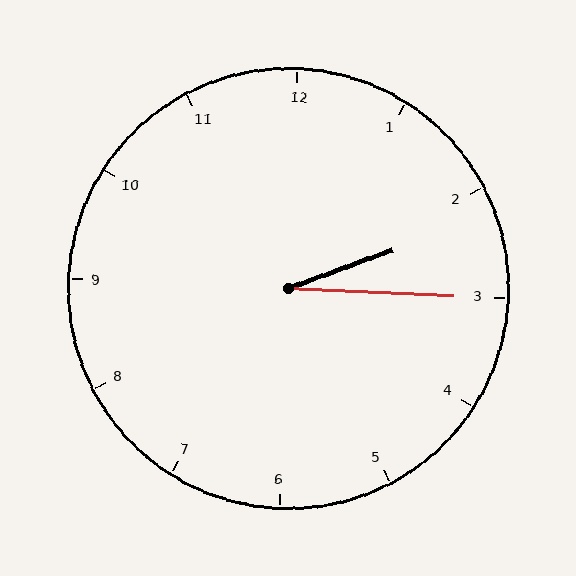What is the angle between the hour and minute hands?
Approximately 22 degrees.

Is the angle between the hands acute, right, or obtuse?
It is acute.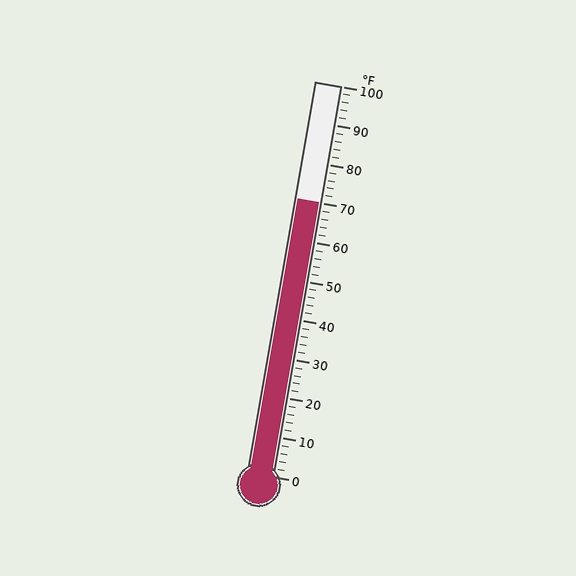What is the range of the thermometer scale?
The thermometer scale ranges from 0°F to 100°F.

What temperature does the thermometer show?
The thermometer shows approximately 70°F.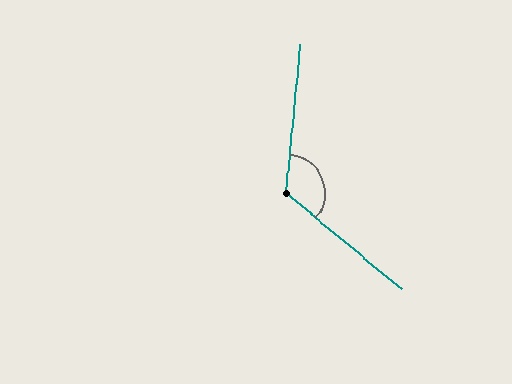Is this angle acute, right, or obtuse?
It is obtuse.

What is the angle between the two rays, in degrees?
Approximately 124 degrees.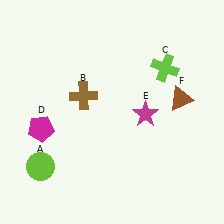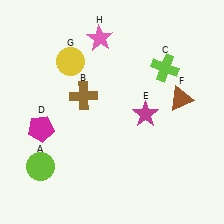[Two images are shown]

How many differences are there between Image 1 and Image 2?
There are 2 differences between the two images.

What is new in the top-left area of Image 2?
A yellow circle (G) was added in the top-left area of Image 2.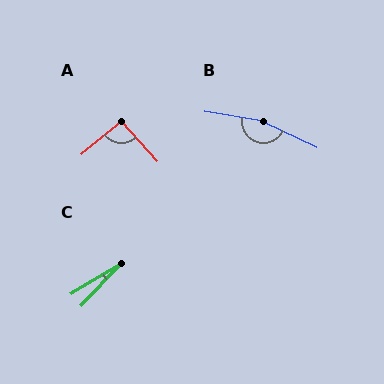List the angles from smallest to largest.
C (15°), A (93°), B (164°).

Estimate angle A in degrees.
Approximately 93 degrees.